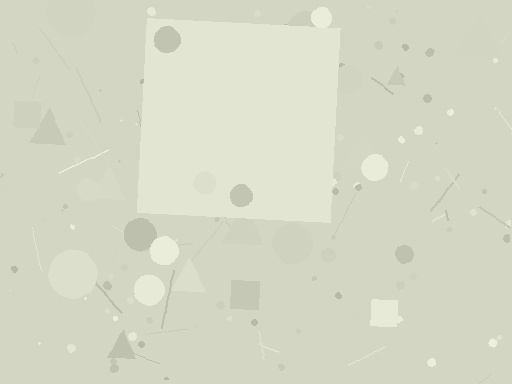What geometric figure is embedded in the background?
A square is embedded in the background.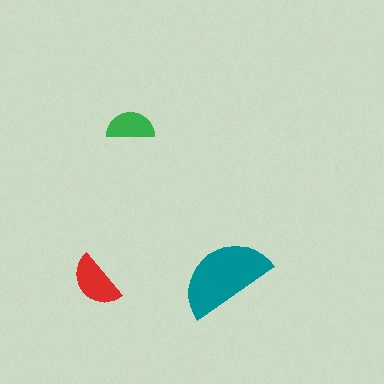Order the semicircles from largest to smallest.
the teal one, the red one, the green one.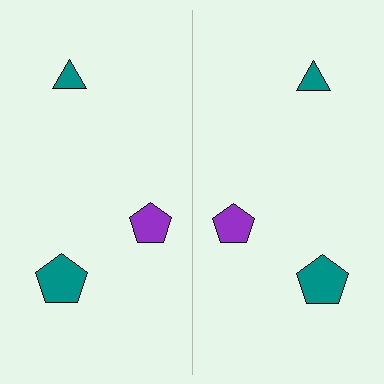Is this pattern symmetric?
Yes, this pattern has bilateral (reflection) symmetry.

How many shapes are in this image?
There are 6 shapes in this image.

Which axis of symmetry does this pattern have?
The pattern has a vertical axis of symmetry running through the center of the image.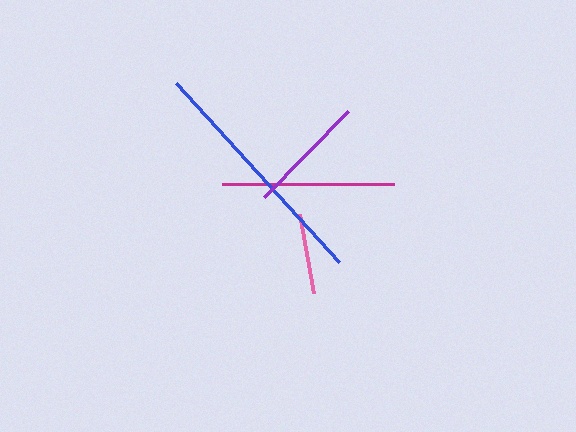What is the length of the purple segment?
The purple segment is approximately 120 pixels long.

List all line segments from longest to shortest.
From longest to shortest: blue, magenta, purple, pink.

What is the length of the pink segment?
The pink segment is approximately 80 pixels long.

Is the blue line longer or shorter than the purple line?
The blue line is longer than the purple line.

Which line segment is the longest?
The blue line is the longest at approximately 243 pixels.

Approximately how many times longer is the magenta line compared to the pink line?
The magenta line is approximately 2.1 times the length of the pink line.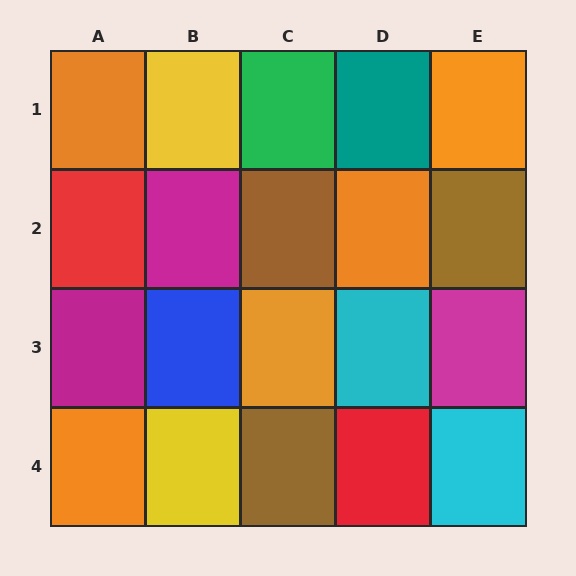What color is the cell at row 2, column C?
Brown.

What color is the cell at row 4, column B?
Yellow.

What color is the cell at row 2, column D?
Orange.